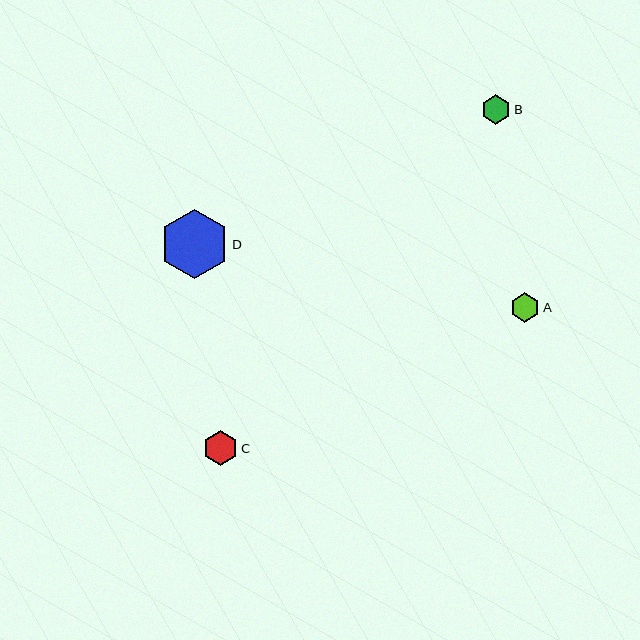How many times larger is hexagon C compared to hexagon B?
Hexagon C is approximately 1.2 times the size of hexagon B.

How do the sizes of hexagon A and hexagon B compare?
Hexagon A and hexagon B are approximately the same size.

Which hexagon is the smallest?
Hexagon B is the smallest with a size of approximately 29 pixels.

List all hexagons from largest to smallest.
From largest to smallest: D, C, A, B.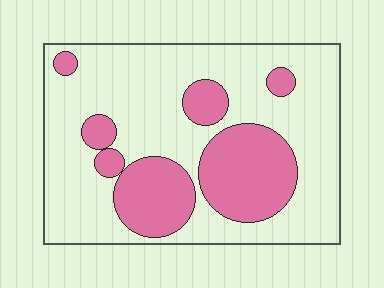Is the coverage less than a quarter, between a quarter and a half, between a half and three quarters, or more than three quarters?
Between a quarter and a half.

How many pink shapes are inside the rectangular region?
7.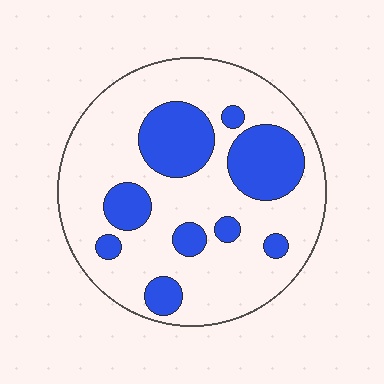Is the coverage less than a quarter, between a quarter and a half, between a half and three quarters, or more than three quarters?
Between a quarter and a half.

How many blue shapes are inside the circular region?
9.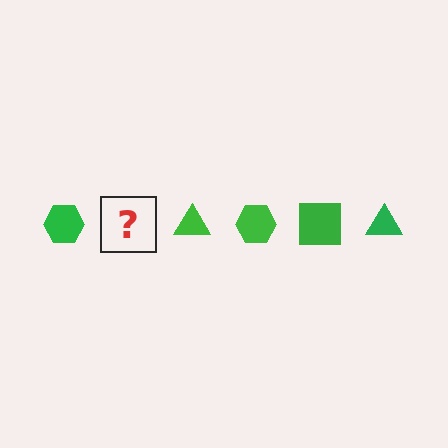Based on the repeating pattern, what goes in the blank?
The blank should be a green square.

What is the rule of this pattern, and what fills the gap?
The rule is that the pattern cycles through hexagon, square, triangle shapes in green. The gap should be filled with a green square.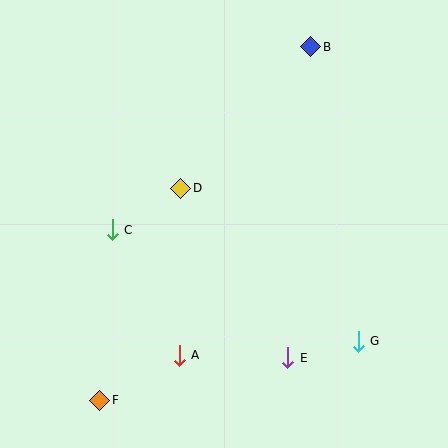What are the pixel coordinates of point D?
Point D is at (181, 188).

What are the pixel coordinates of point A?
Point A is at (179, 355).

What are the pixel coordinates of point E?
Point E is at (288, 358).